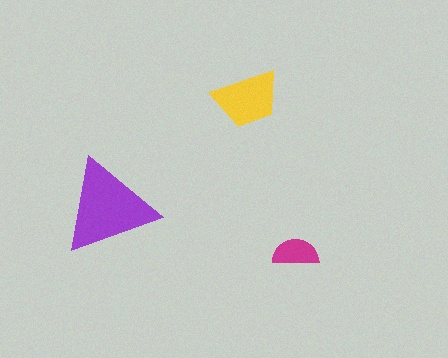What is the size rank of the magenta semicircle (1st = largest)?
3rd.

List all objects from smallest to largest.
The magenta semicircle, the yellow trapezoid, the purple triangle.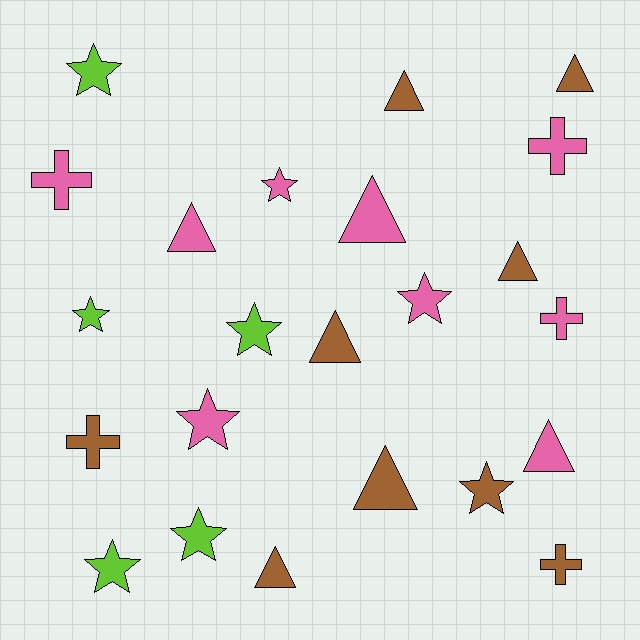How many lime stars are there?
There are 5 lime stars.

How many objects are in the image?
There are 23 objects.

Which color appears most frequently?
Pink, with 9 objects.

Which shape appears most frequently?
Triangle, with 9 objects.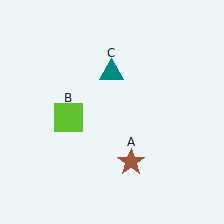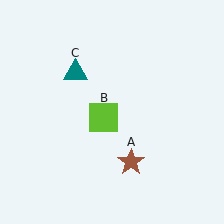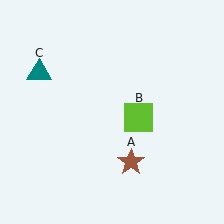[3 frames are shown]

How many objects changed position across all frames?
2 objects changed position: lime square (object B), teal triangle (object C).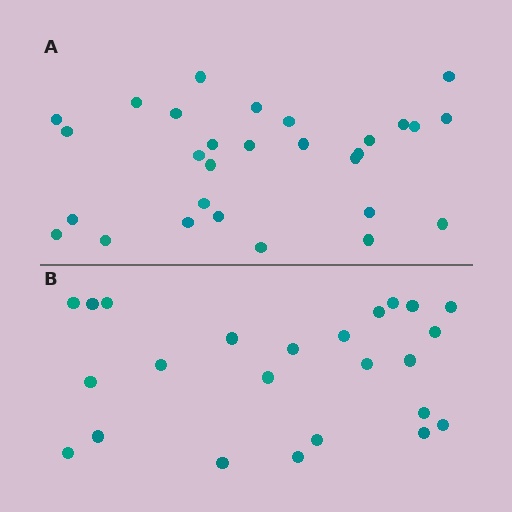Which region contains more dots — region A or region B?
Region A (the top region) has more dots.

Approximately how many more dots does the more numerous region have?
Region A has about 5 more dots than region B.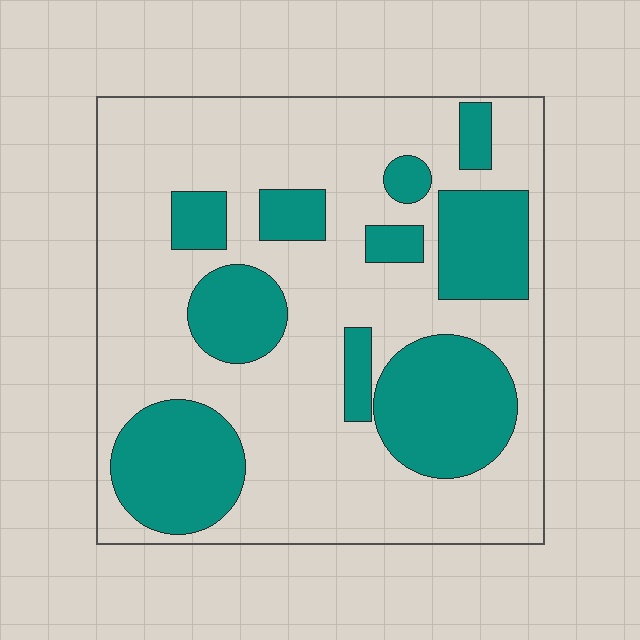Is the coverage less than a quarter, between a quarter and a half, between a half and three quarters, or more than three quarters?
Between a quarter and a half.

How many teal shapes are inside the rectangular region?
10.